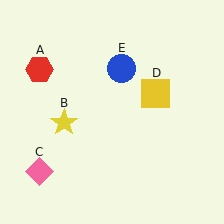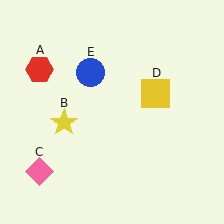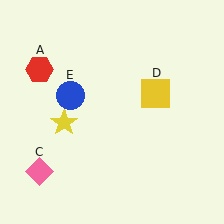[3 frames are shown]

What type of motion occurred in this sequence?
The blue circle (object E) rotated counterclockwise around the center of the scene.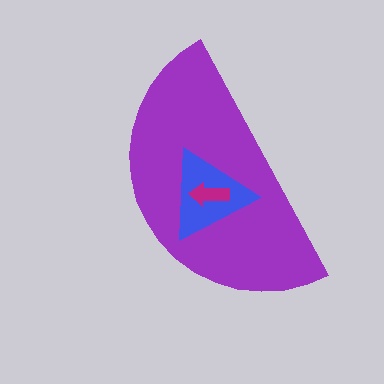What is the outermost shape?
The purple semicircle.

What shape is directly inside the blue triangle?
The magenta arrow.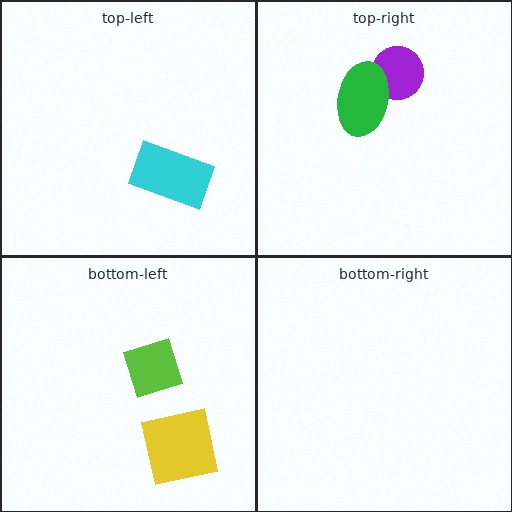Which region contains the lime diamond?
The bottom-left region.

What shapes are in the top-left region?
The cyan rectangle.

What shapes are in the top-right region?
The purple circle, the green ellipse.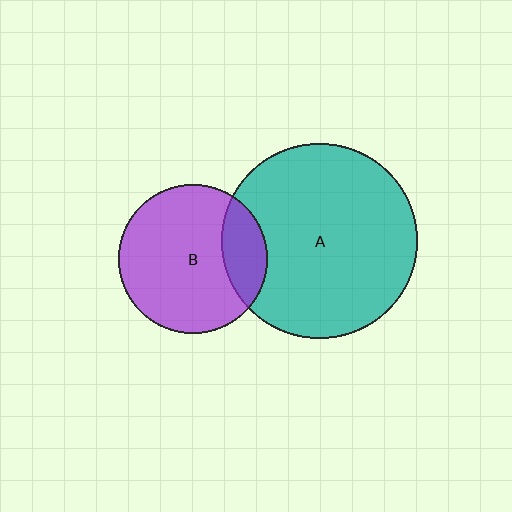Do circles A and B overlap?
Yes.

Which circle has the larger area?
Circle A (teal).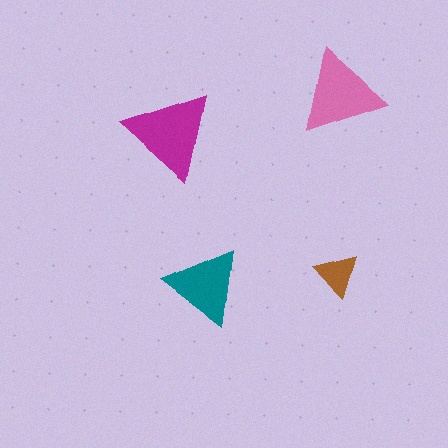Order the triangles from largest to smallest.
the magenta one, the pink one, the teal one, the brown one.